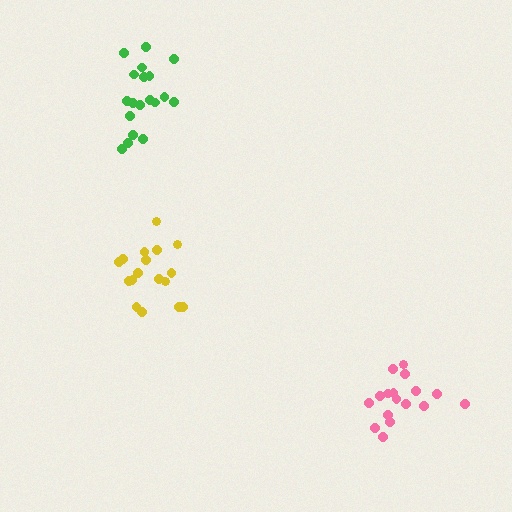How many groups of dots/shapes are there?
There are 3 groups.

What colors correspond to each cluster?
The clusters are colored: pink, yellow, green.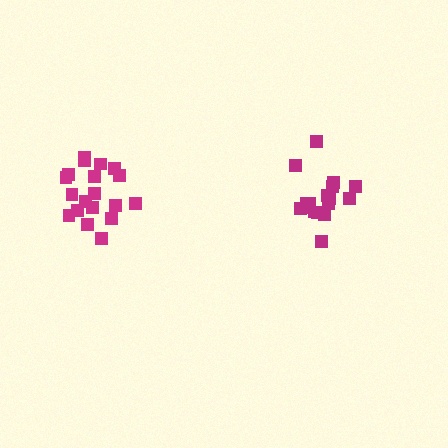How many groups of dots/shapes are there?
There are 2 groups.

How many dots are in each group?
Group 1: 17 dots, Group 2: 19 dots (36 total).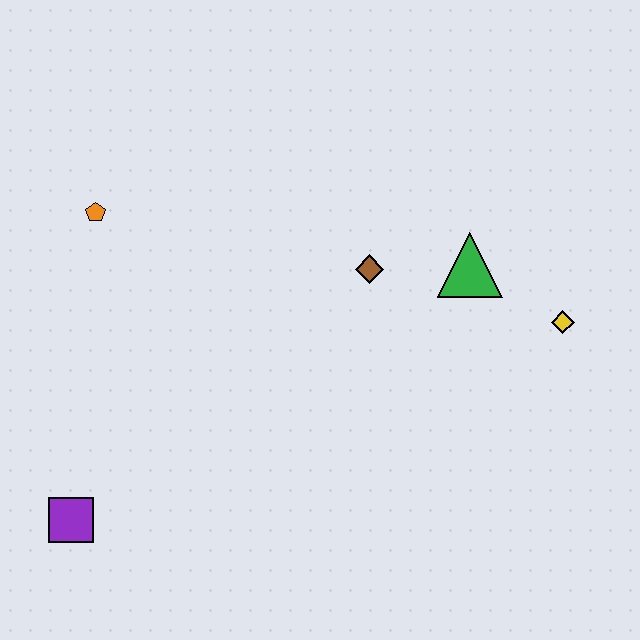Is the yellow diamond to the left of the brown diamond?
No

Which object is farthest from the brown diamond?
The purple square is farthest from the brown diamond.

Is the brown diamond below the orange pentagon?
Yes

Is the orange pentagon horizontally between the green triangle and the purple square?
Yes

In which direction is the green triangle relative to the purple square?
The green triangle is to the right of the purple square.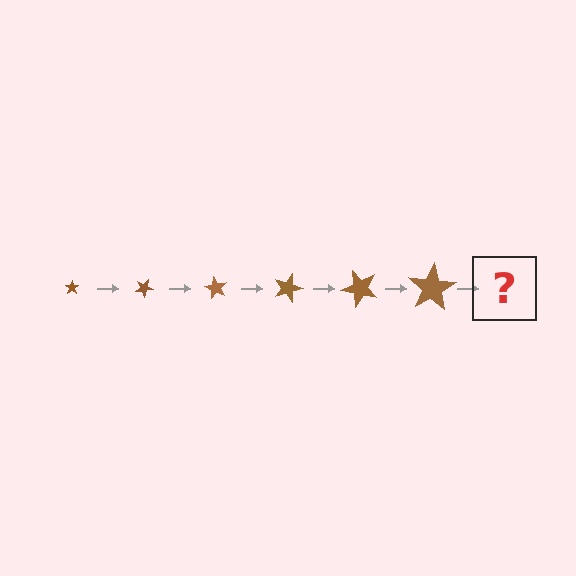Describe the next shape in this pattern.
It should be a star, larger than the previous one and rotated 180 degrees from the start.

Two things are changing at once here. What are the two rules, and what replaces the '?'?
The two rules are that the star grows larger each step and it rotates 30 degrees each step. The '?' should be a star, larger than the previous one and rotated 180 degrees from the start.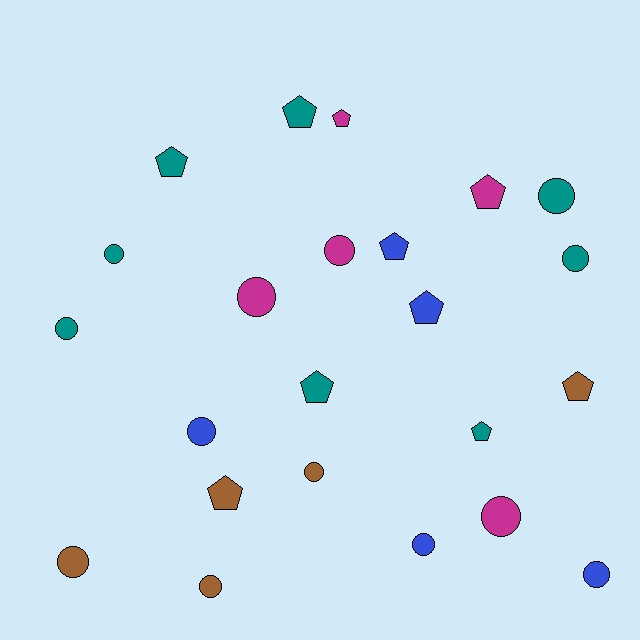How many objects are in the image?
There are 23 objects.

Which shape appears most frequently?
Circle, with 13 objects.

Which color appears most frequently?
Teal, with 8 objects.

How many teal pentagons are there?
There are 4 teal pentagons.